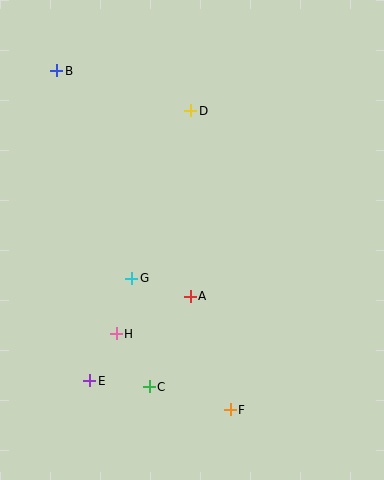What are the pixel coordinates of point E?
Point E is at (90, 381).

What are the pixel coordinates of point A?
Point A is at (190, 296).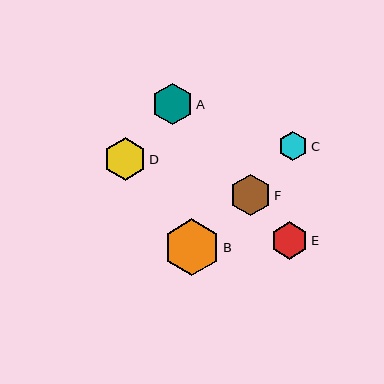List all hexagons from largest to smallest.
From largest to smallest: B, D, F, A, E, C.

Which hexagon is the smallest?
Hexagon C is the smallest with a size of approximately 29 pixels.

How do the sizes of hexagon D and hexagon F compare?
Hexagon D and hexagon F are approximately the same size.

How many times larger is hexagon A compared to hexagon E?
Hexagon A is approximately 1.1 times the size of hexagon E.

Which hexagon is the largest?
Hexagon B is the largest with a size of approximately 57 pixels.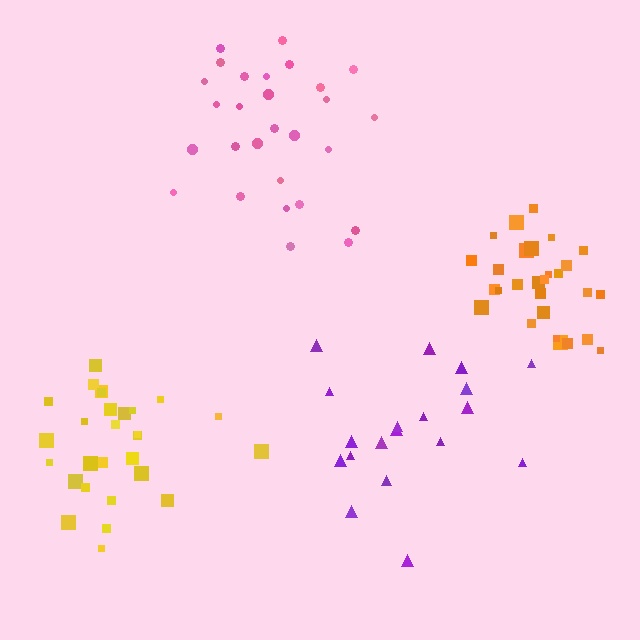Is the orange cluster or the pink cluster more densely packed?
Orange.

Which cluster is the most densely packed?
Orange.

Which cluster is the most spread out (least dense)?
Purple.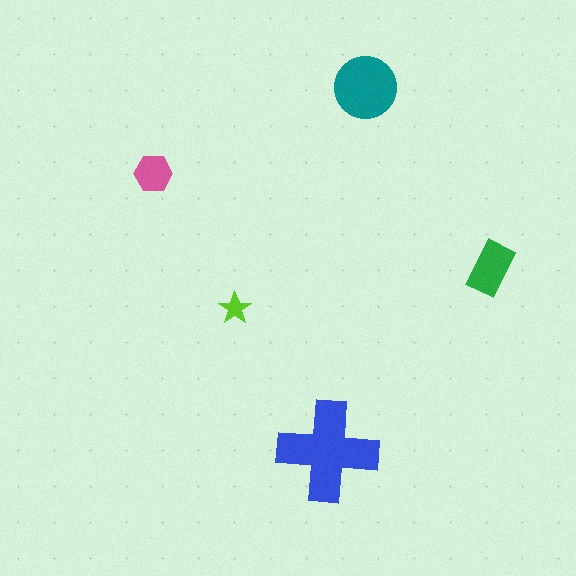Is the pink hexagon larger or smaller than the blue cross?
Smaller.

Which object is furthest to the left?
The pink hexagon is leftmost.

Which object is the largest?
The blue cross.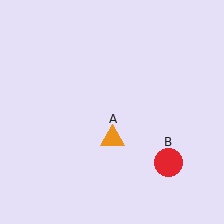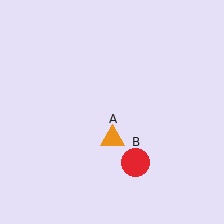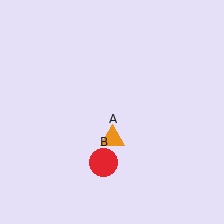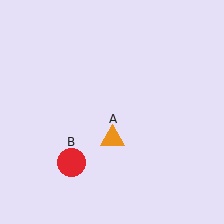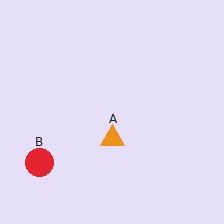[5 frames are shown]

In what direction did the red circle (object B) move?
The red circle (object B) moved left.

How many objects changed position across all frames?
1 object changed position: red circle (object B).